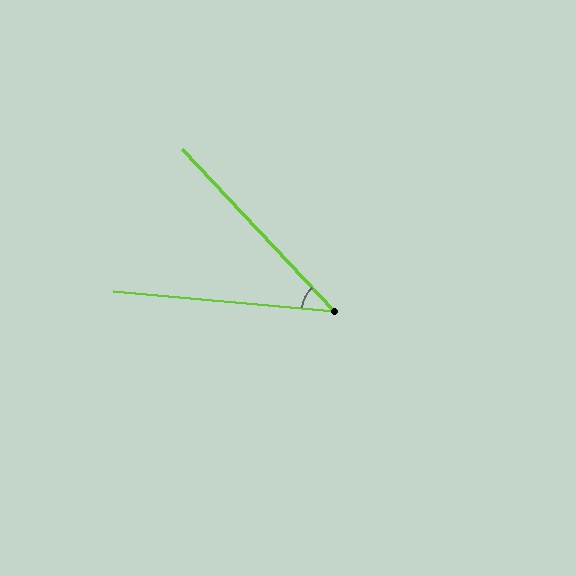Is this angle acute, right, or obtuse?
It is acute.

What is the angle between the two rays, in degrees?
Approximately 42 degrees.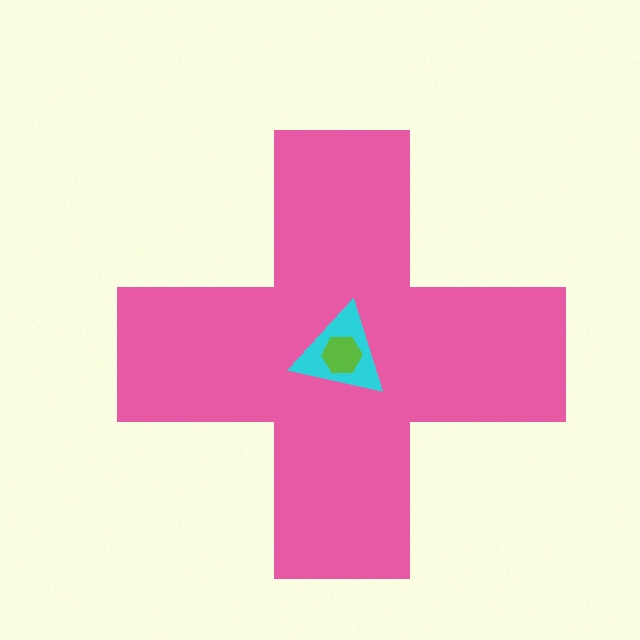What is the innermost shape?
The lime hexagon.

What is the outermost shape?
The pink cross.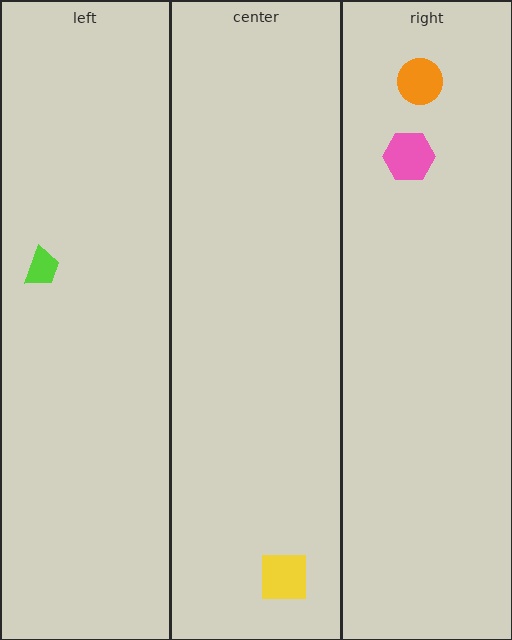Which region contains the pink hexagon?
The right region.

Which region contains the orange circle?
The right region.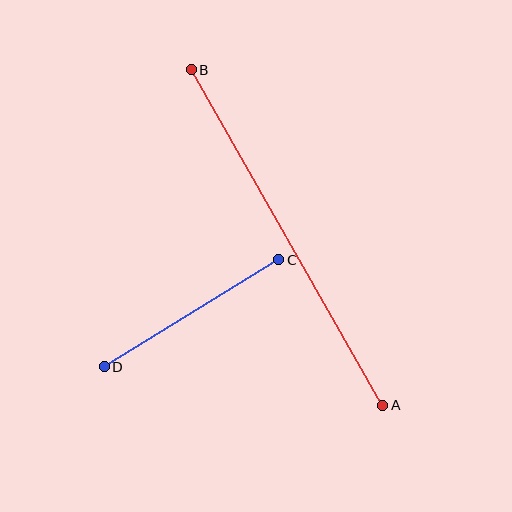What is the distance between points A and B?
The distance is approximately 386 pixels.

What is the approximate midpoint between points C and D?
The midpoint is at approximately (192, 313) pixels.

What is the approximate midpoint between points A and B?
The midpoint is at approximately (287, 237) pixels.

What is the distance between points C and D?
The distance is approximately 205 pixels.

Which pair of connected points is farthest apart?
Points A and B are farthest apart.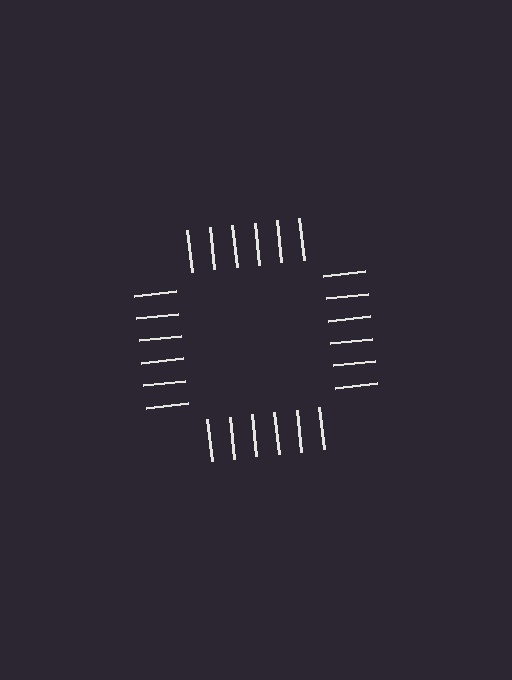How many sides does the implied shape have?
4 sides — the line-ends trace a square.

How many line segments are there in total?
24 — 6 along each of the 4 edges.